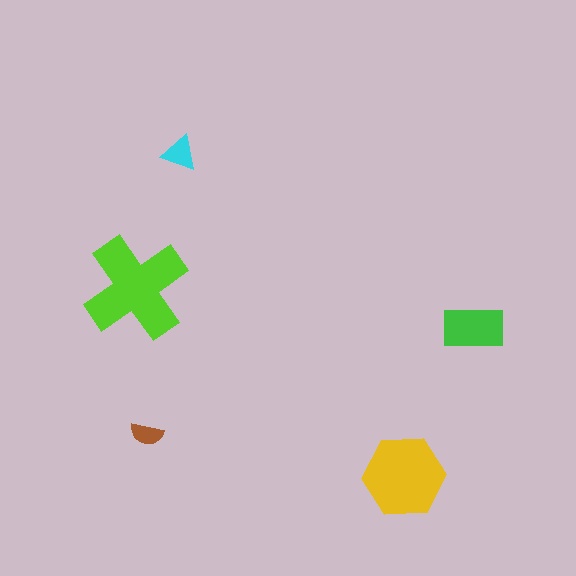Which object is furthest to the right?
The green rectangle is rightmost.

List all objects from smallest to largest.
The brown semicircle, the cyan triangle, the green rectangle, the yellow hexagon, the lime cross.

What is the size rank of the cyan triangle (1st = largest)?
4th.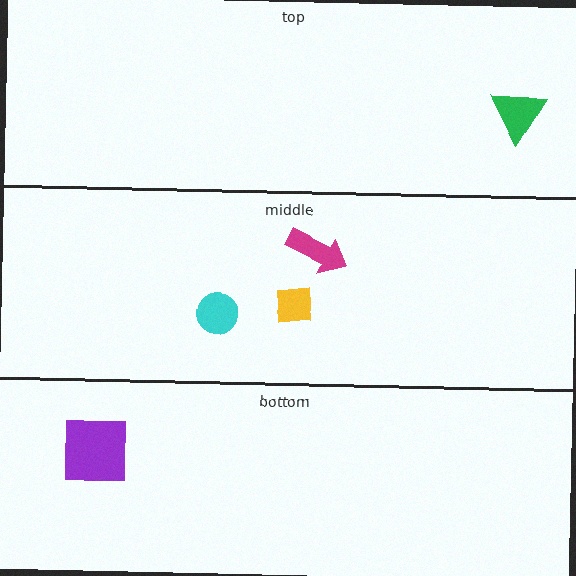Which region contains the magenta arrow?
The middle region.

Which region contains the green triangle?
The top region.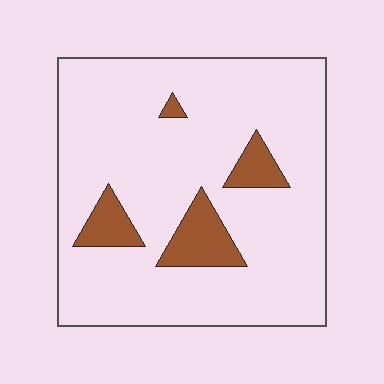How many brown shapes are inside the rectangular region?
4.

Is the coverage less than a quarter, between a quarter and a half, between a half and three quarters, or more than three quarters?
Less than a quarter.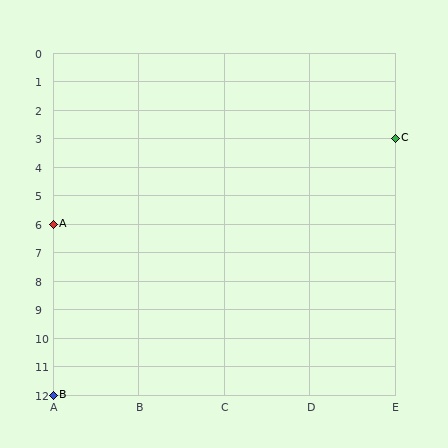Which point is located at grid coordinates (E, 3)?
Point C is at (E, 3).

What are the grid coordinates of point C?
Point C is at grid coordinates (E, 3).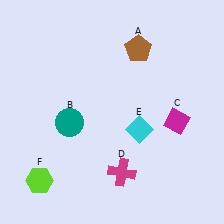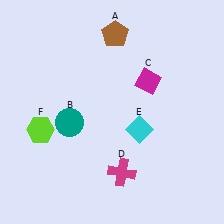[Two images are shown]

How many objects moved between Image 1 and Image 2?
3 objects moved between the two images.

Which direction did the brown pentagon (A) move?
The brown pentagon (A) moved left.